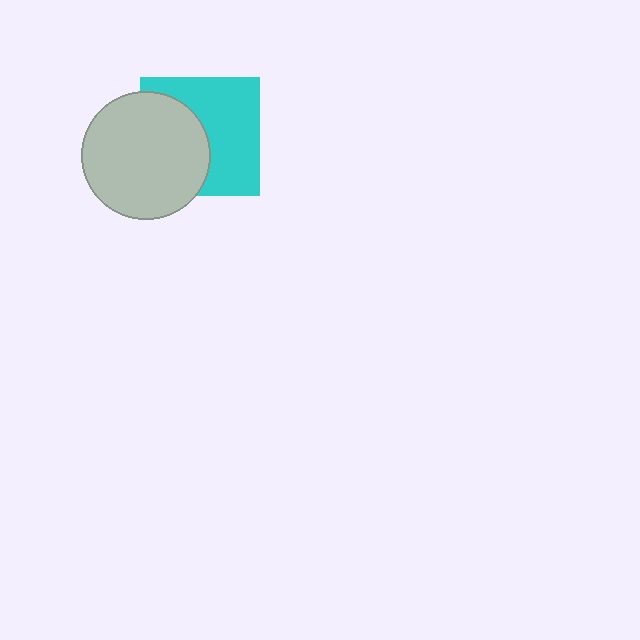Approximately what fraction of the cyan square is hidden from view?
Roughly 45% of the cyan square is hidden behind the light gray circle.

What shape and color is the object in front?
The object in front is a light gray circle.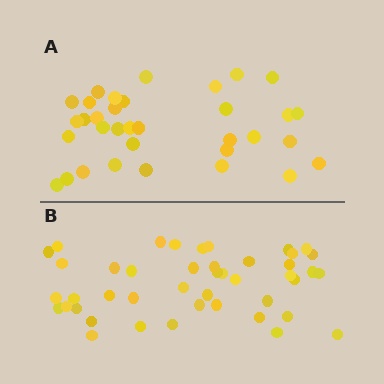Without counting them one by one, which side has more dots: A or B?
Region B (the bottom region) has more dots.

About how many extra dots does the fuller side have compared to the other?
Region B has roughly 10 or so more dots than region A.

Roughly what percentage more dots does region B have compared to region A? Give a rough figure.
About 30% more.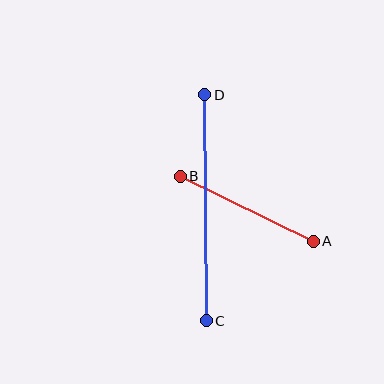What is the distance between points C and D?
The distance is approximately 226 pixels.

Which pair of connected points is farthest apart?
Points C and D are farthest apart.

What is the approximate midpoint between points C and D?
The midpoint is at approximately (206, 208) pixels.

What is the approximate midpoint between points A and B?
The midpoint is at approximately (247, 209) pixels.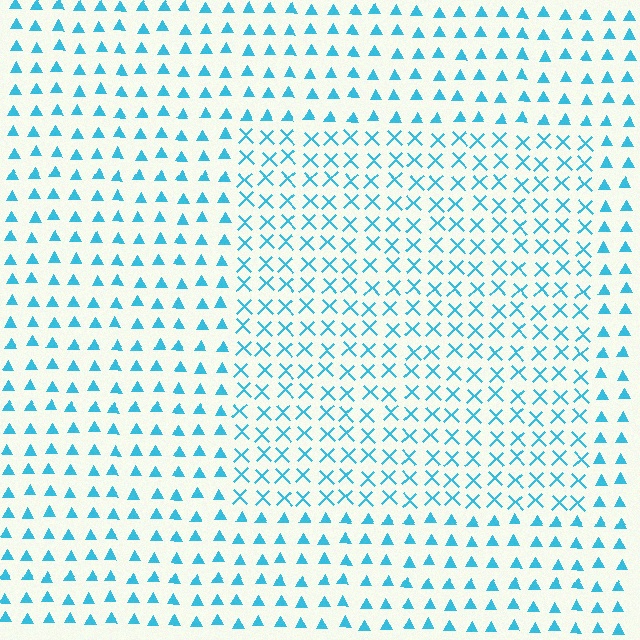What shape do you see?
I see a rectangle.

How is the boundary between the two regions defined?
The boundary is defined by a change in element shape: X marks inside vs. triangles outside. All elements share the same color and spacing.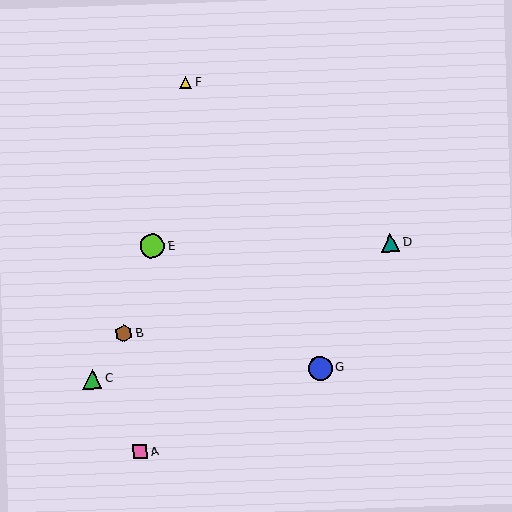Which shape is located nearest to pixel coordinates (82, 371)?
The green triangle (labeled C) at (92, 379) is nearest to that location.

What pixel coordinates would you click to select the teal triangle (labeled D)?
Click at (390, 243) to select the teal triangle D.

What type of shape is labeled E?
Shape E is a lime circle.